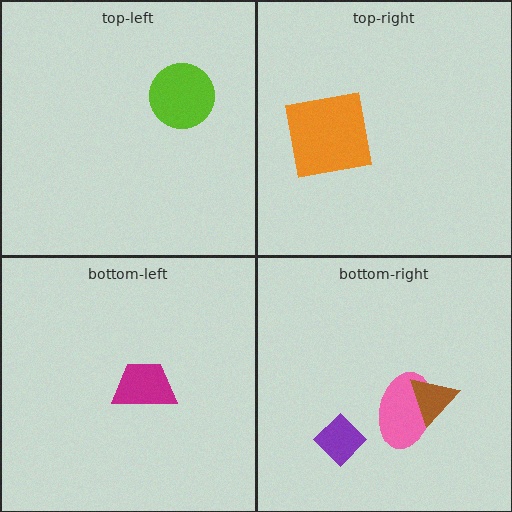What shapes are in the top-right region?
The orange square.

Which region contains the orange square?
The top-right region.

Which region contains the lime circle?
The top-left region.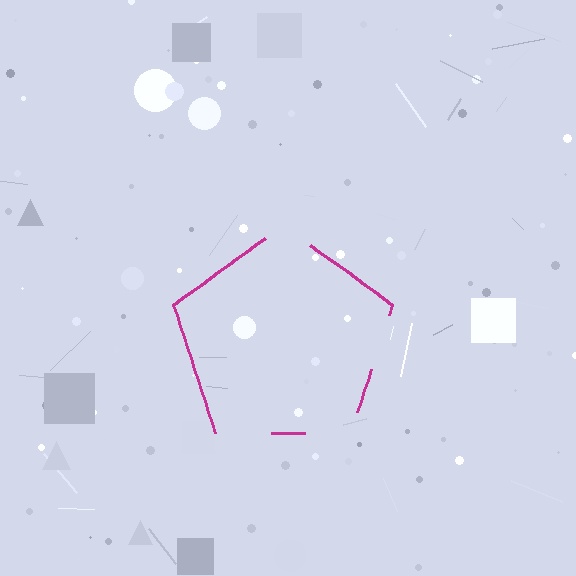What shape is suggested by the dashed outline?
The dashed outline suggests a pentagon.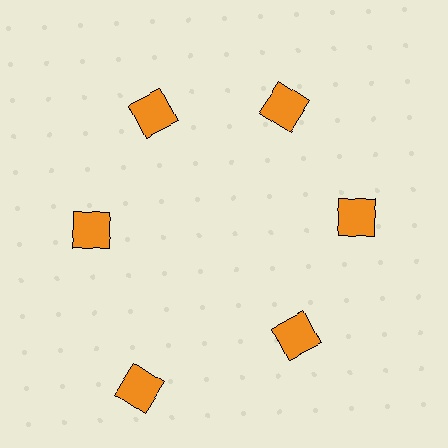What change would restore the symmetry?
The symmetry would be restored by moving it inward, back onto the ring so that all 6 squares sit at equal angles and equal distance from the center.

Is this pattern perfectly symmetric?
No. The 6 orange squares are arranged in a ring, but one element near the 7 o'clock position is pushed outward from the center, breaking the 6-fold rotational symmetry.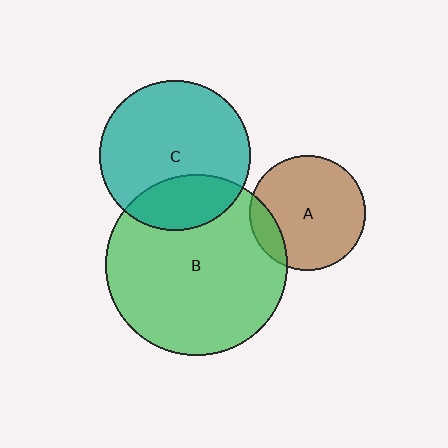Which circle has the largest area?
Circle B (green).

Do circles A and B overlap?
Yes.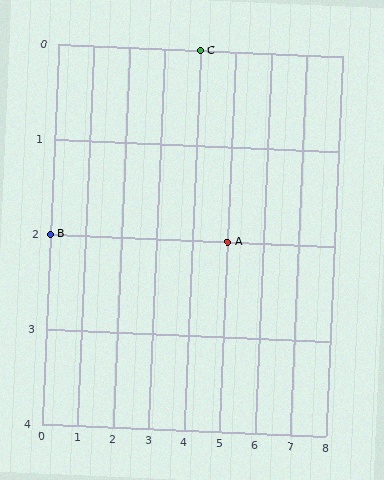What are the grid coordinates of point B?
Point B is at grid coordinates (0, 2).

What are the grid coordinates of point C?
Point C is at grid coordinates (4, 0).